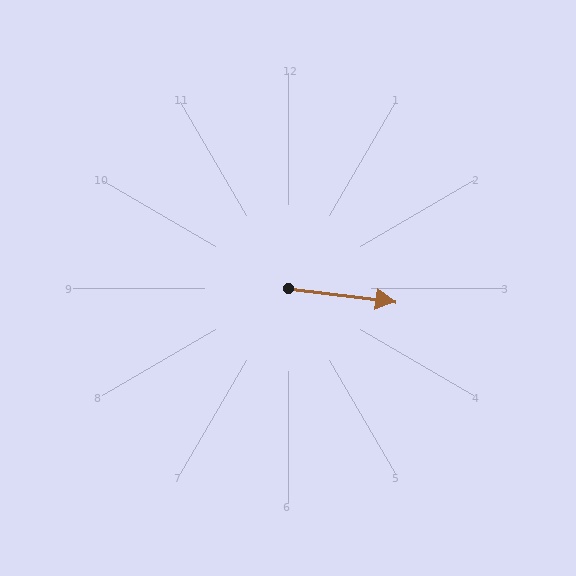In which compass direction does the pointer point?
East.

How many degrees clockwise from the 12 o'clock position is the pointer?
Approximately 97 degrees.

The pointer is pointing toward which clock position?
Roughly 3 o'clock.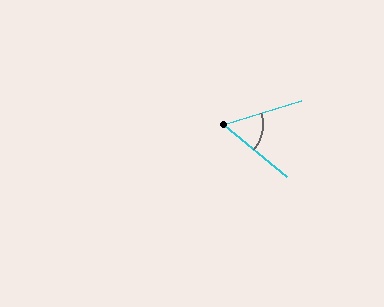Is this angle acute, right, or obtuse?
It is acute.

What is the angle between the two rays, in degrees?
Approximately 57 degrees.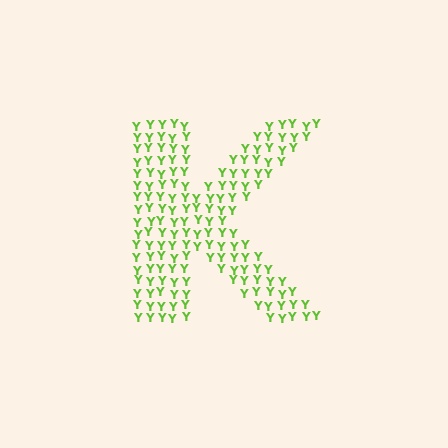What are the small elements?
The small elements are letter Y's.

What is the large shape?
The large shape is the letter K.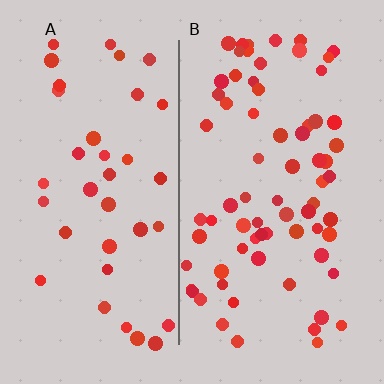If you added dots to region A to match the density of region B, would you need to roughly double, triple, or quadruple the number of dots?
Approximately double.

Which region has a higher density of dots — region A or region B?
B (the right).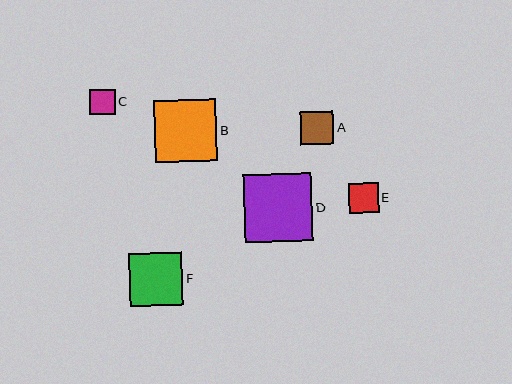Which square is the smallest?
Square C is the smallest with a size of approximately 26 pixels.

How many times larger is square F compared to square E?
Square F is approximately 1.8 times the size of square E.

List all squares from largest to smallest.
From largest to smallest: D, B, F, A, E, C.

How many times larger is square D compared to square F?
Square D is approximately 1.3 times the size of square F.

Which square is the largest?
Square D is the largest with a size of approximately 68 pixels.